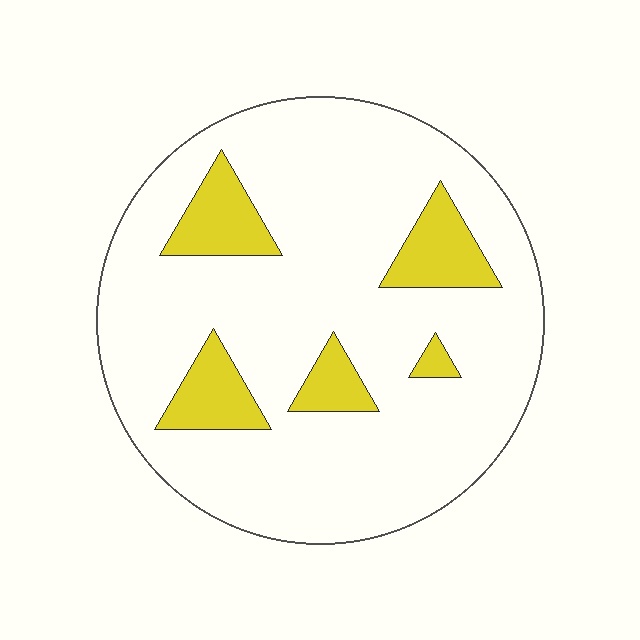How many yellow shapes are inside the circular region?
5.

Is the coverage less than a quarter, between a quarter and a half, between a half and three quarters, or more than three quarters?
Less than a quarter.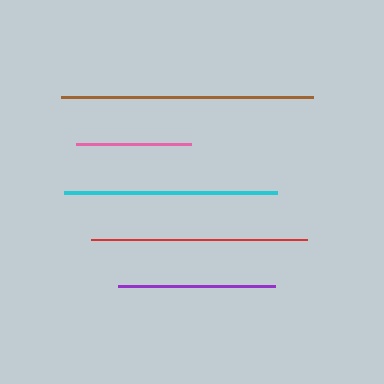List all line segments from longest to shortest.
From longest to shortest: brown, red, cyan, purple, pink.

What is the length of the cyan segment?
The cyan segment is approximately 213 pixels long.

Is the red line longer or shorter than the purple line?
The red line is longer than the purple line.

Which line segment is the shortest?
The pink line is the shortest at approximately 115 pixels.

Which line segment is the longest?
The brown line is the longest at approximately 252 pixels.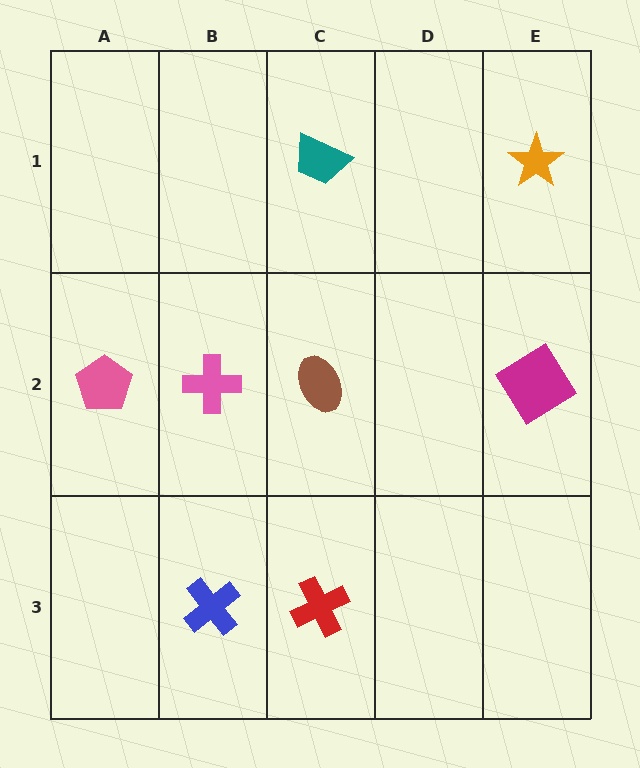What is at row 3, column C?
A red cross.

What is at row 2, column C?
A brown ellipse.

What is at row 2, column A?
A pink pentagon.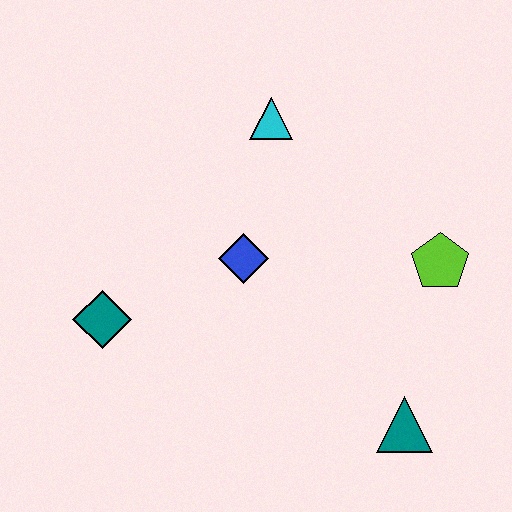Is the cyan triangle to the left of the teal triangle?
Yes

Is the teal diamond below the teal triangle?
No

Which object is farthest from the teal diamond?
The lime pentagon is farthest from the teal diamond.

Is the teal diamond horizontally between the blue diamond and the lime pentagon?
No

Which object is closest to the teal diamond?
The blue diamond is closest to the teal diamond.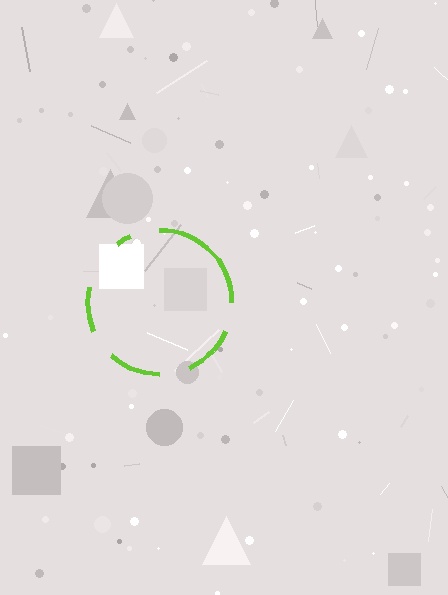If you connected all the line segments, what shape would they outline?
They would outline a circle.